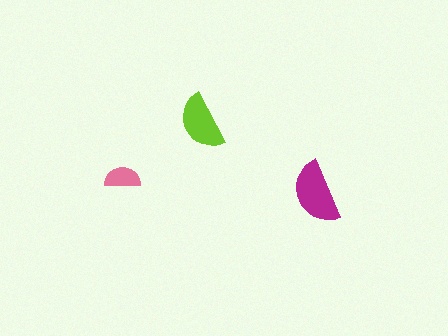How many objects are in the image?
There are 3 objects in the image.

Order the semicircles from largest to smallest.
the magenta one, the lime one, the pink one.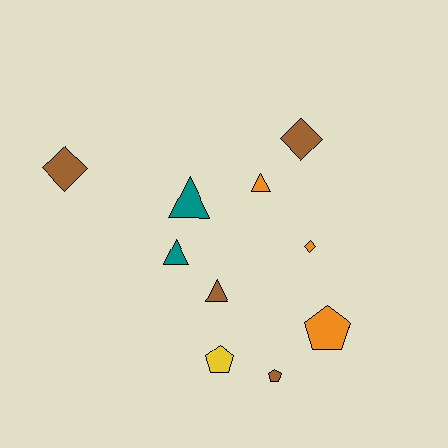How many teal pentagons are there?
There are no teal pentagons.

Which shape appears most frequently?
Triangle, with 4 objects.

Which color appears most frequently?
Brown, with 4 objects.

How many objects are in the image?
There are 10 objects.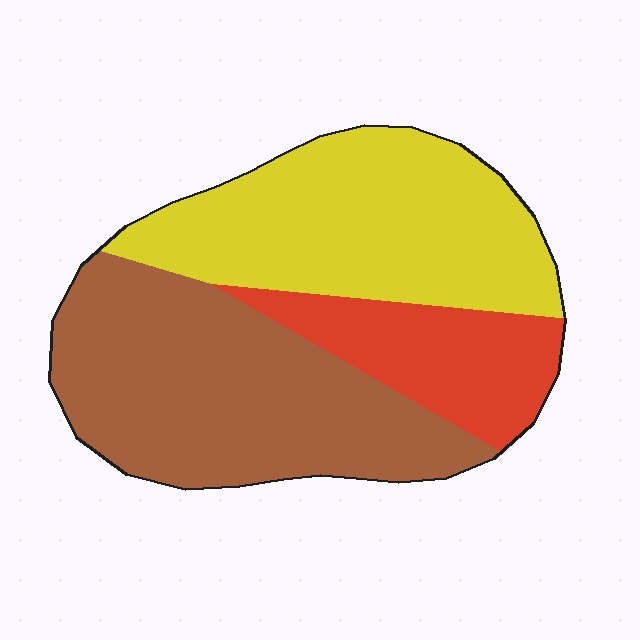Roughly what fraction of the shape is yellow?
Yellow takes up about three eighths (3/8) of the shape.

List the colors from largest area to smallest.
From largest to smallest: brown, yellow, red.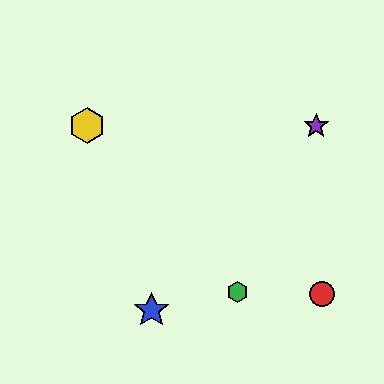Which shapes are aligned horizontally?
The yellow hexagon, the purple star are aligned horizontally.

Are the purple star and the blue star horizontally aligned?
No, the purple star is at y≈126 and the blue star is at y≈310.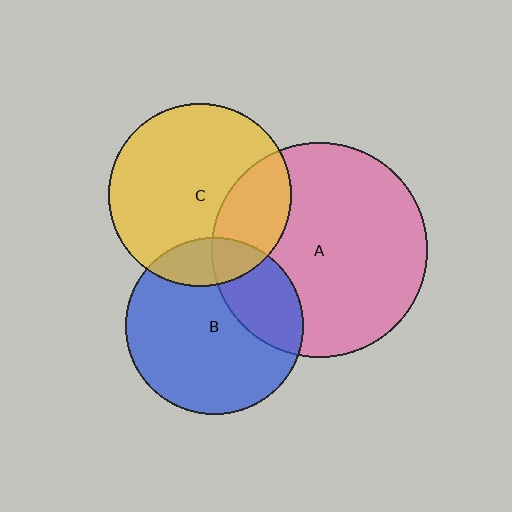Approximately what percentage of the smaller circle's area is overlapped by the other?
Approximately 25%.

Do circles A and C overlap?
Yes.